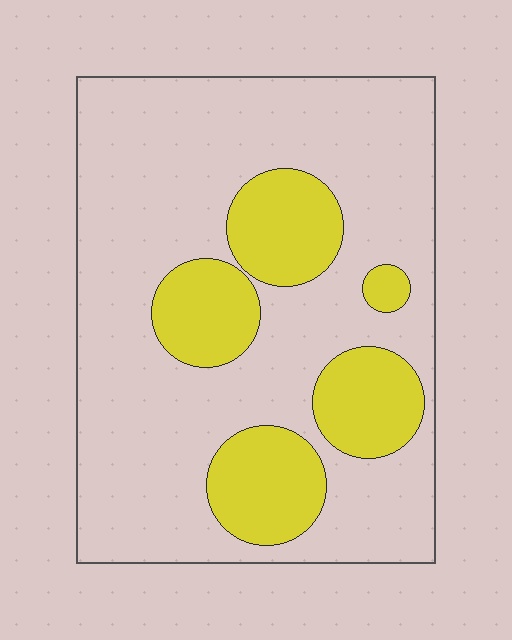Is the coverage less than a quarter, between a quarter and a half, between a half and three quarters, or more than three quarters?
Less than a quarter.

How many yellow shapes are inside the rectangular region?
5.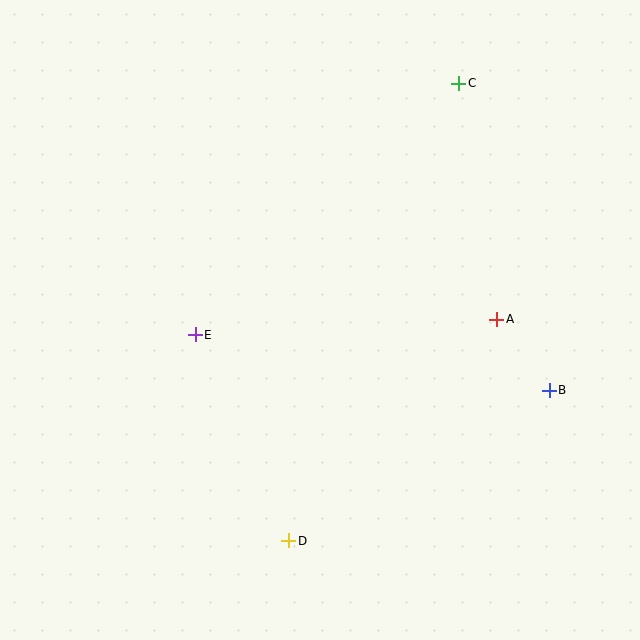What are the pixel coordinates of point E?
Point E is at (195, 335).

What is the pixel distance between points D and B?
The distance between D and B is 301 pixels.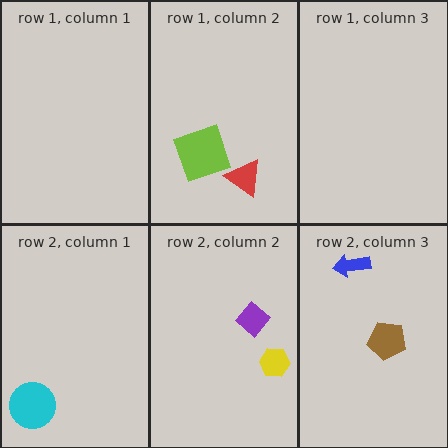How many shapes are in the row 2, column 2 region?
2.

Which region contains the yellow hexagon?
The row 2, column 2 region.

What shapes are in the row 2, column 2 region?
The yellow hexagon, the purple diamond.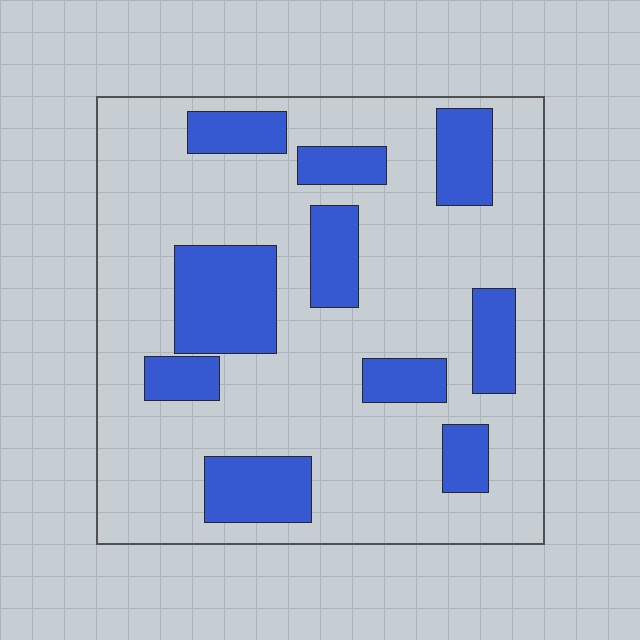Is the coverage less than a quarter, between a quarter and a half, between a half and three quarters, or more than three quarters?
Between a quarter and a half.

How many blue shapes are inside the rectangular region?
10.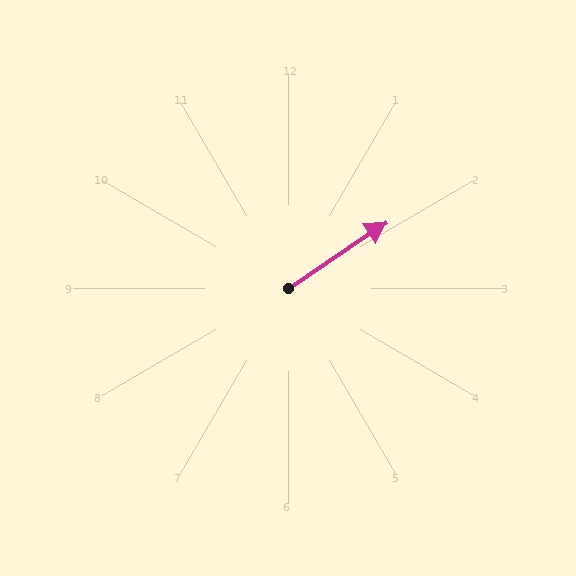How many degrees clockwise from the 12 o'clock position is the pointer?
Approximately 56 degrees.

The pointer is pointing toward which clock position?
Roughly 2 o'clock.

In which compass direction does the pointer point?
Northeast.